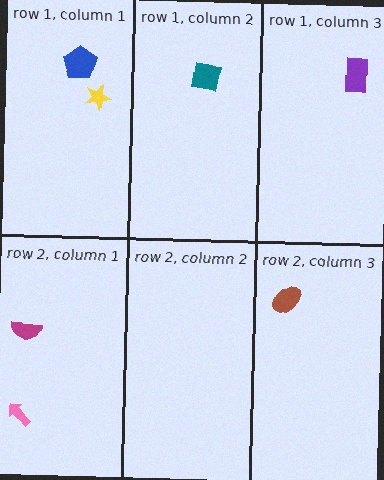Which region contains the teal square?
The row 1, column 2 region.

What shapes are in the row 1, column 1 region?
The blue pentagon, the yellow star.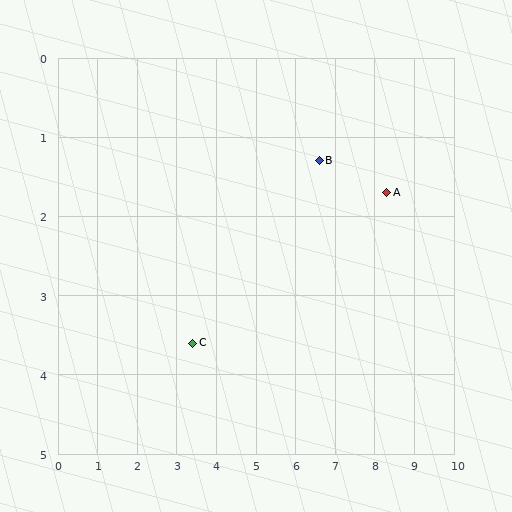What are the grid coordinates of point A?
Point A is at approximately (8.3, 1.7).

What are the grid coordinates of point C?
Point C is at approximately (3.4, 3.6).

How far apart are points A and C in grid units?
Points A and C are about 5.3 grid units apart.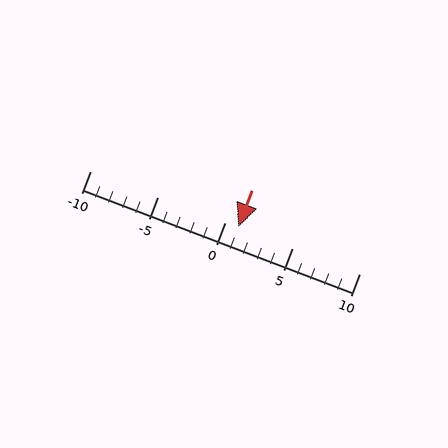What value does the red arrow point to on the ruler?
The red arrow points to approximately 1.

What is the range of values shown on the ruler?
The ruler shows values from -10 to 10.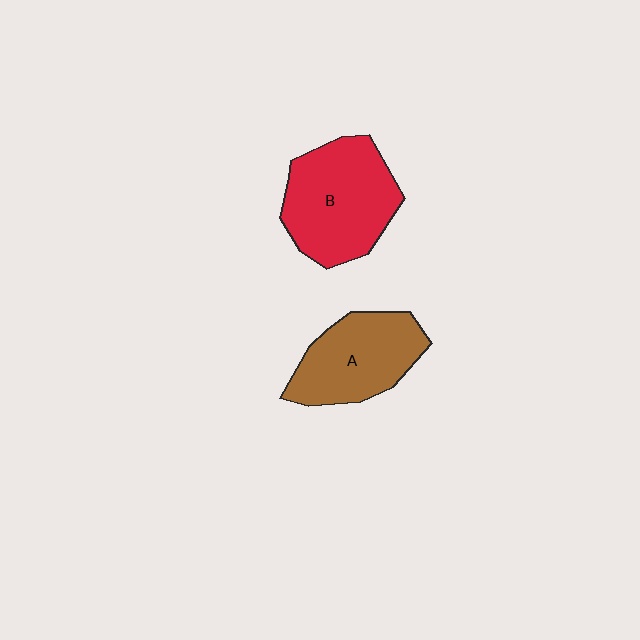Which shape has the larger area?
Shape B (red).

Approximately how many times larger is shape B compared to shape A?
Approximately 1.2 times.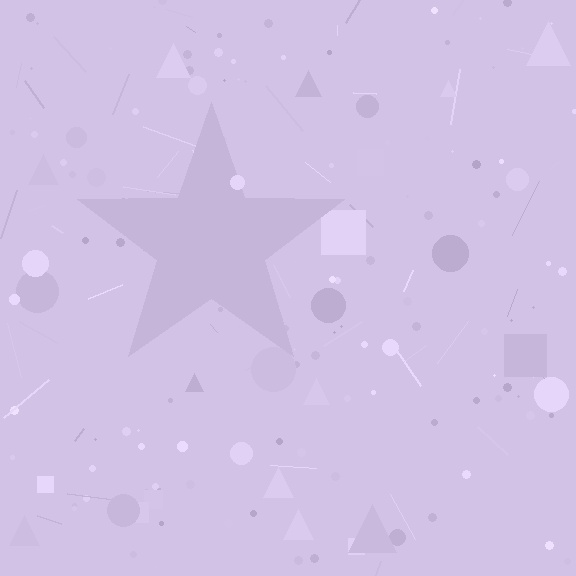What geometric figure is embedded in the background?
A star is embedded in the background.